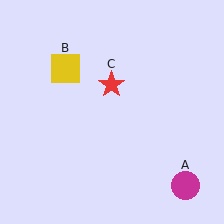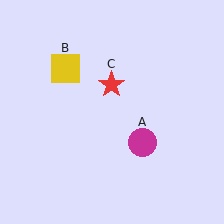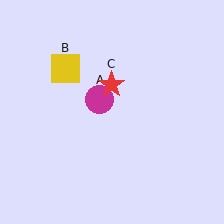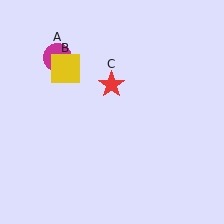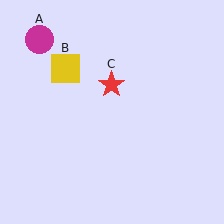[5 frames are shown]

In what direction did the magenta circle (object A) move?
The magenta circle (object A) moved up and to the left.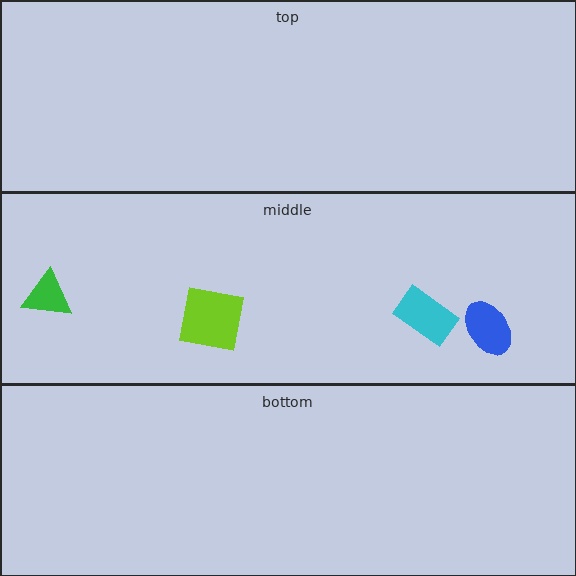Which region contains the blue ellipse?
The middle region.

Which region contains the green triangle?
The middle region.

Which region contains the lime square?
The middle region.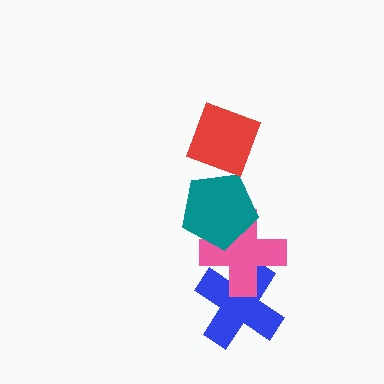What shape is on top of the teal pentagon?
The red diamond is on top of the teal pentagon.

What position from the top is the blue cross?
The blue cross is 4th from the top.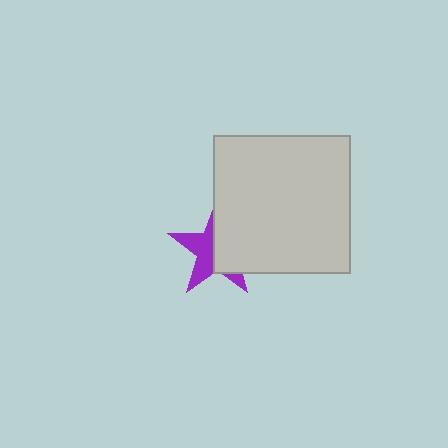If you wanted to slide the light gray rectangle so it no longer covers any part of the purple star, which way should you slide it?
Slide it right — that is the most direct way to separate the two shapes.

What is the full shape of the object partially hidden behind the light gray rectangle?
The partially hidden object is a purple star.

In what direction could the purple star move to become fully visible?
The purple star could move left. That would shift it out from behind the light gray rectangle entirely.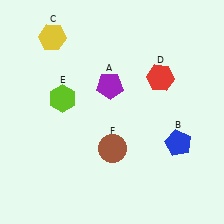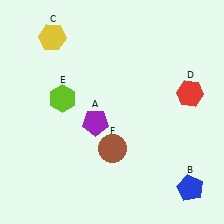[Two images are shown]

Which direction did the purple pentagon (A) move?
The purple pentagon (A) moved down.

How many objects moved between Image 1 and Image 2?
3 objects moved between the two images.